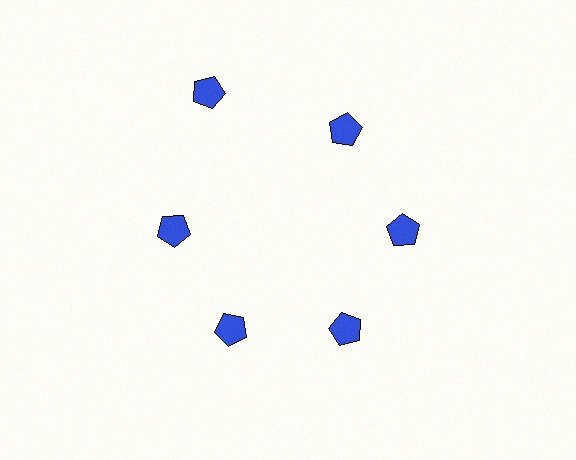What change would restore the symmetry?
The symmetry would be restored by moving it inward, back onto the ring so that all 6 pentagons sit at equal angles and equal distance from the center.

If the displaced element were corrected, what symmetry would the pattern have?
It would have 6-fold rotational symmetry — the pattern would map onto itself every 60 degrees.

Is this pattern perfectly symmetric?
No. The 6 blue pentagons are arranged in a ring, but one element near the 11 o'clock position is pushed outward from the center, breaking the 6-fold rotational symmetry.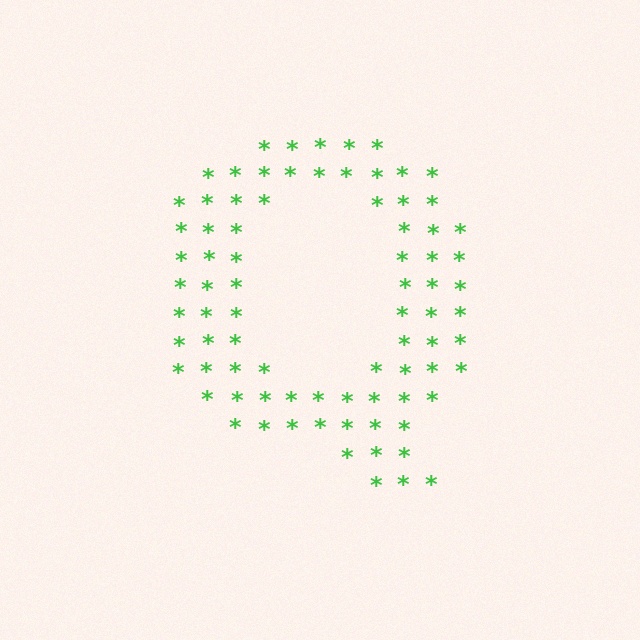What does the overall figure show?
The overall figure shows the letter Q.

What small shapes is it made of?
It is made of small asterisks.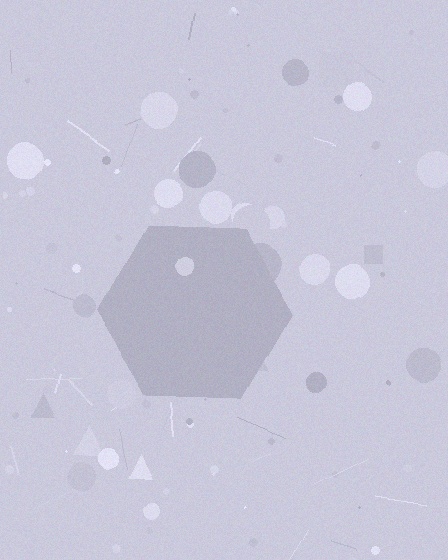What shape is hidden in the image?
A hexagon is hidden in the image.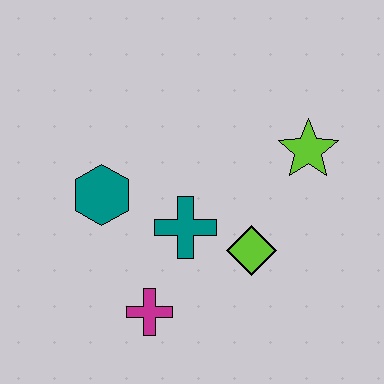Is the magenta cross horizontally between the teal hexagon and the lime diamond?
Yes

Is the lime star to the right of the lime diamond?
Yes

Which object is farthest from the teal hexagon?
The lime star is farthest from the teal hexagon.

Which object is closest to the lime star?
The lime diamond is closest to the lime star.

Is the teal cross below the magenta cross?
No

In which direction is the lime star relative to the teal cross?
The lime star is to the right of the teal cross.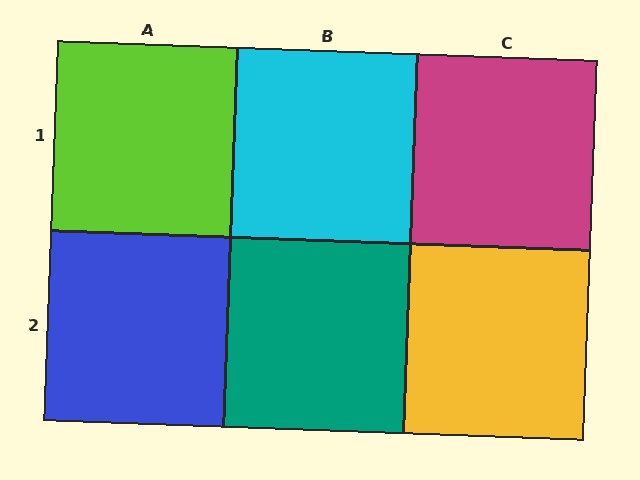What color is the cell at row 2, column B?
Teal.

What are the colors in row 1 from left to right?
Lime, cyan, magenta.